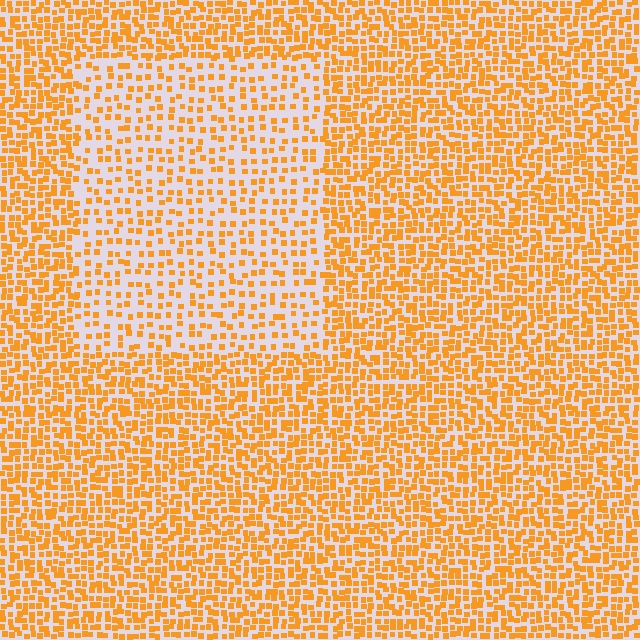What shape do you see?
I see a rectangle.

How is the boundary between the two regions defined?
The boundary is defined by a change in element density (approximately 2.0x ratio). All elements are the same color, size, and shape.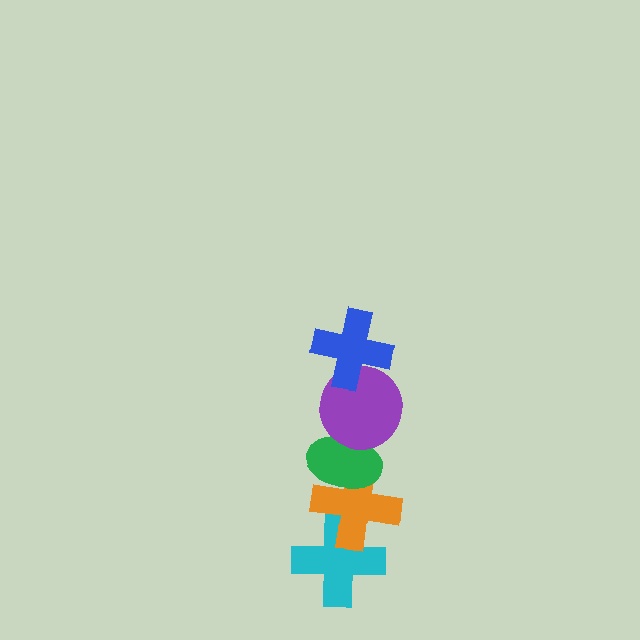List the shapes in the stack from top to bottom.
From top to bottom: the blue cross, the purple circle, the green ellipse, the orange cross, the cyan cross.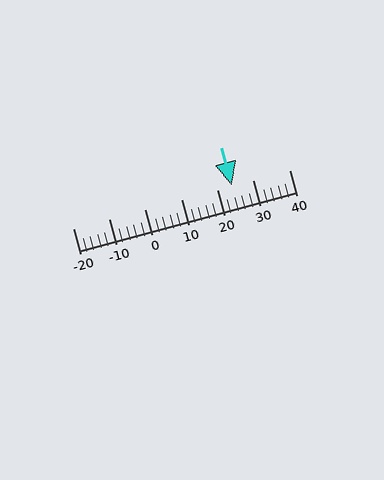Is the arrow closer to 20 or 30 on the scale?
The arrow is closer to 20.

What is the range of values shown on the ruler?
The ruler shows values from -20 to 40.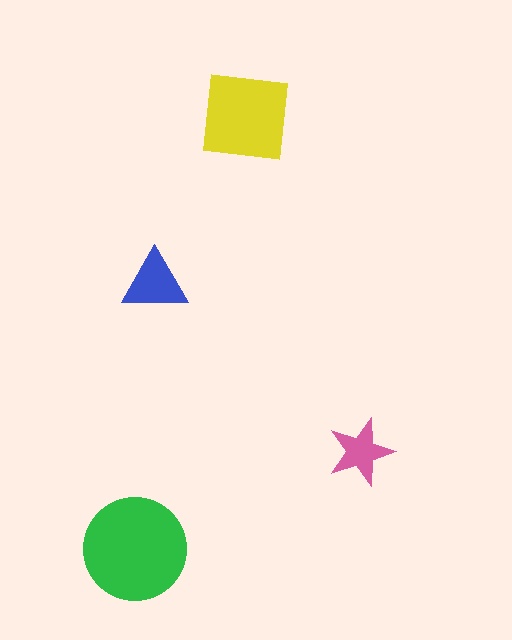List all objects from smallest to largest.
The pink star, the blue triangle, the yellow square, the green circle.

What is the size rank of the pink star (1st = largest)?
4th.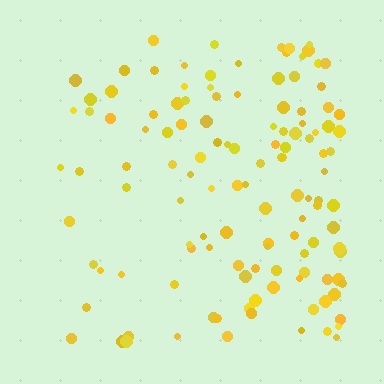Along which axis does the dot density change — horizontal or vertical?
Horizontal.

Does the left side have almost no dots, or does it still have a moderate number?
Still a moderate number, just noticeably fewer than the right.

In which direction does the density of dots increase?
From left to right, with the right side densest.